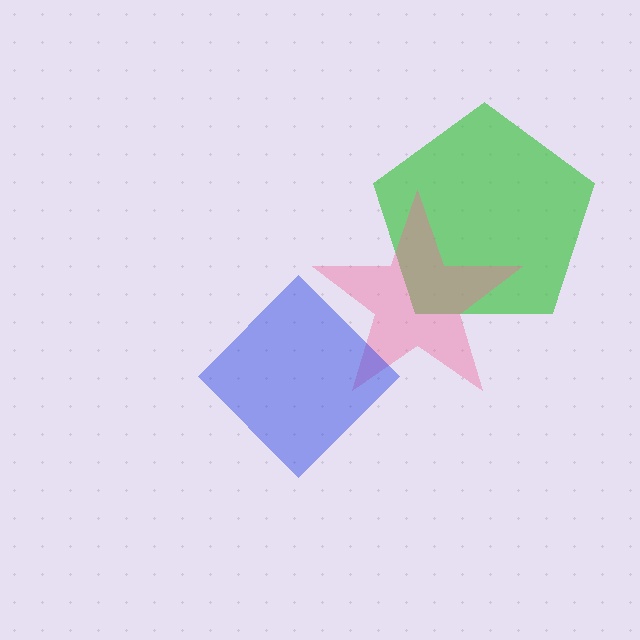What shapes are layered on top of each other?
The layered shapes are: a green pentagon, a pink star, a blue diamond.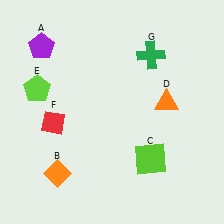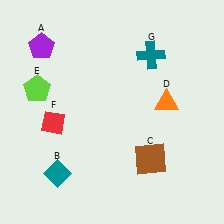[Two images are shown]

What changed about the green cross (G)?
In Image 1, G is green. In Image 2, it changed to teal.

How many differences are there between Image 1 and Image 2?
There are 3 differences between the two images.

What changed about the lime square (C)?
In Image 1, C is lime. In Image 2, it changed to brown.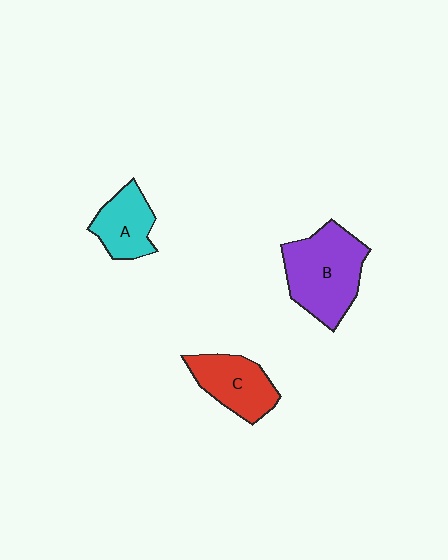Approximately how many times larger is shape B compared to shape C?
Approximately 1.5 times.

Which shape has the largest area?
Shape B (purple).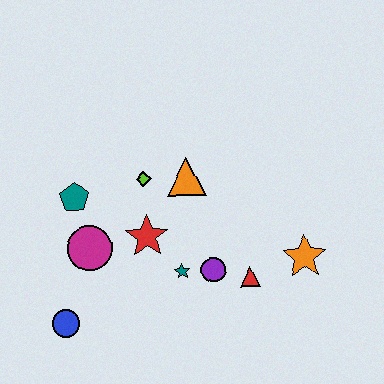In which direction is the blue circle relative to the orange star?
The blue circle is to the left of the orange star.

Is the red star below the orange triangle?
Yes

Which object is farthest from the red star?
The orange star is farthest from the red star.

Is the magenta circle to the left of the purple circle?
Yes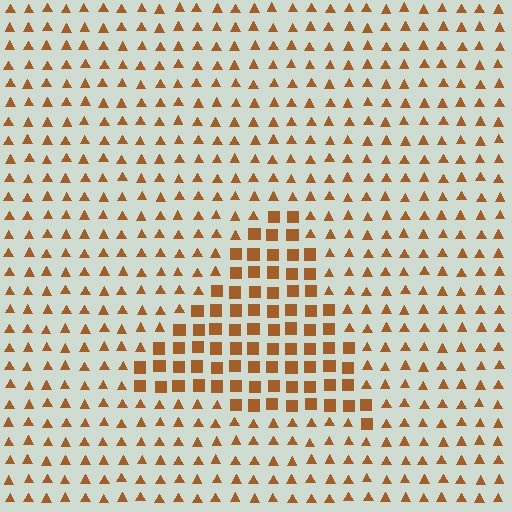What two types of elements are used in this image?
The image uses squares inside the triangle region and triangles outside it.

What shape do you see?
I see a triangle.